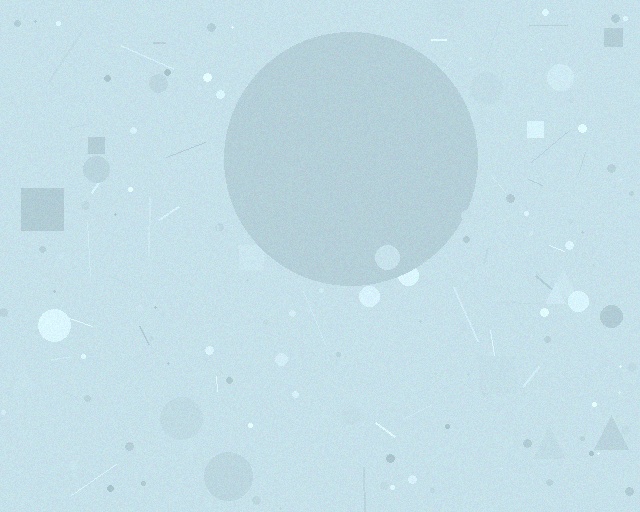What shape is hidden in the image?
A circle is hidden in the image.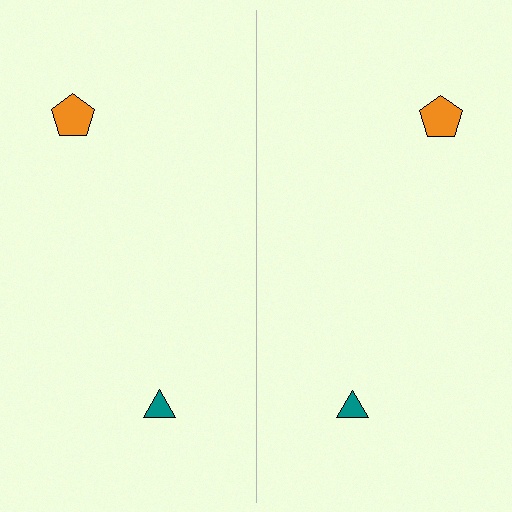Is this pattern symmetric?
Yes, this pattern has bilateral (reflection) symmetry.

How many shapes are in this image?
There are 4 shapes in this image.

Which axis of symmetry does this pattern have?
The pattern has a vertical axis of symmetry running through the center of the image.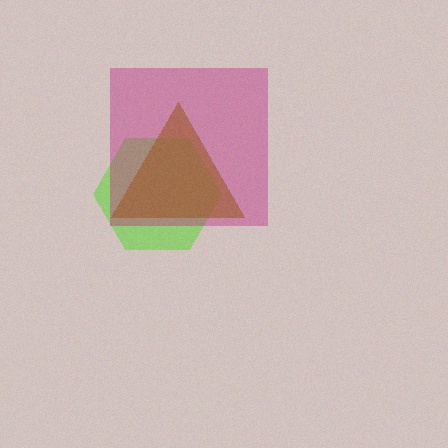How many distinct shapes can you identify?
There are 3 distinct shapes: a lime hexagon, a magenta square, a brown triangle.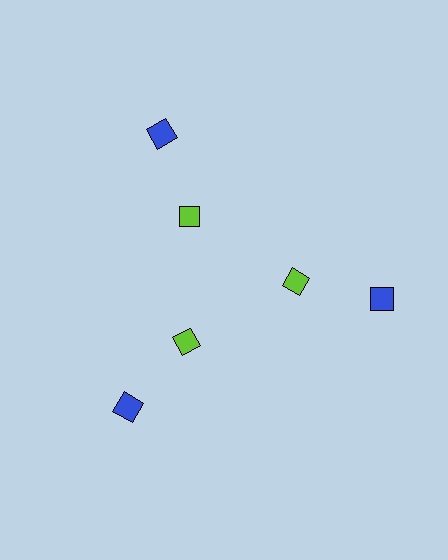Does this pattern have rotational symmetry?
Yes, this pattern has 3-fold rotational symmetry. It looks the same after rotating 120 degrees around the center.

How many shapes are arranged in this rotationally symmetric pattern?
There are 6 shapes, arranged in 3 groups of 2.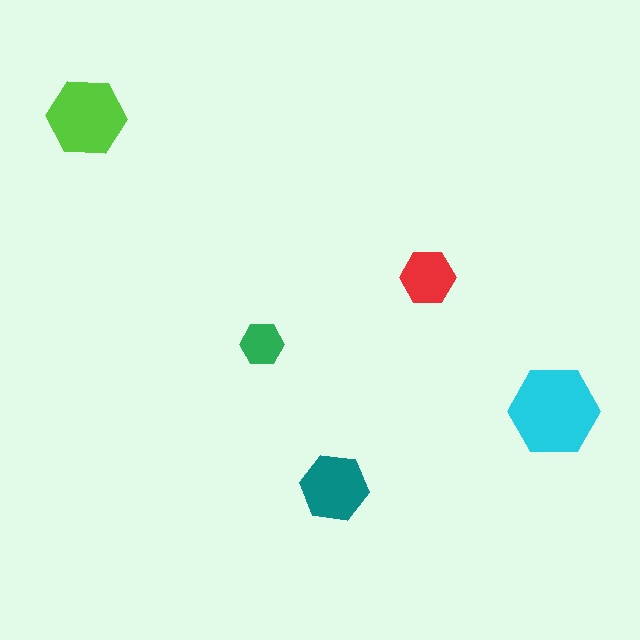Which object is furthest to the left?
The lime hexagon is leftmost.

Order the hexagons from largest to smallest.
the cyan one, the lime one, the teal one, the red one, the green one.